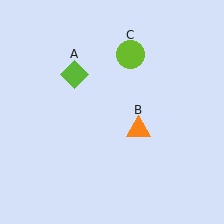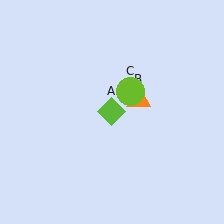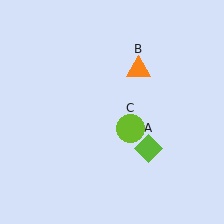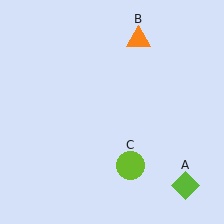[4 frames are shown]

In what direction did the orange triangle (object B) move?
The orange triangle (object B) moved up.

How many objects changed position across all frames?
3 objects changed position: lime diamond (object A), orange triangle (object B), lime circle (object C).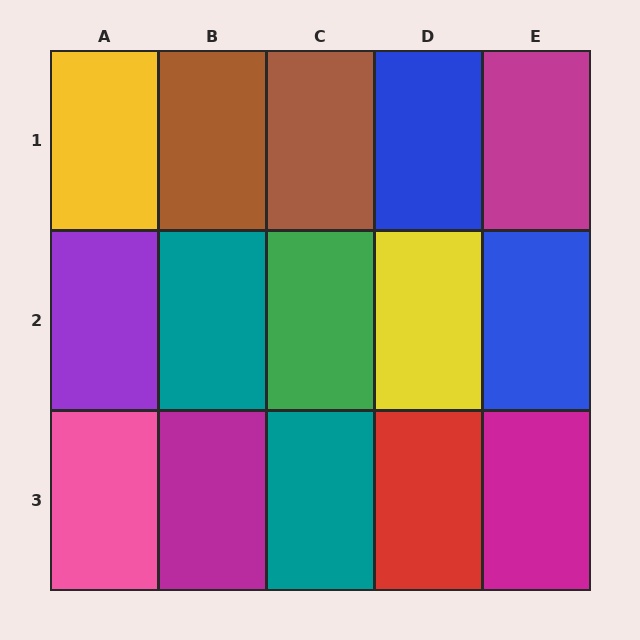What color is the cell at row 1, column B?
Brown.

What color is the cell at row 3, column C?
Teal.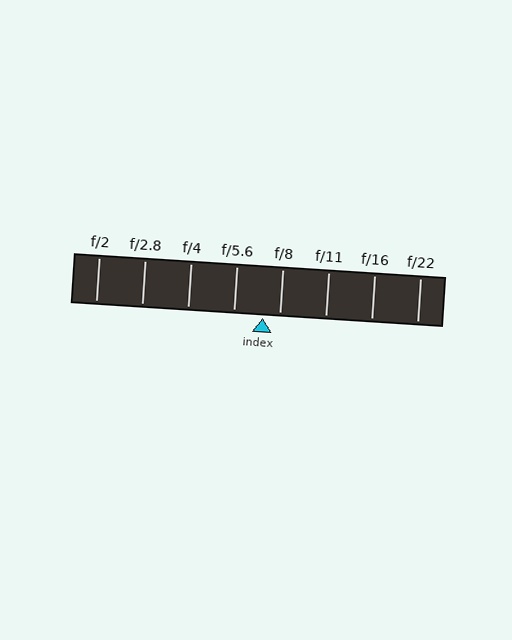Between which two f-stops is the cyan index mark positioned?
The index mark is between f/5.6 and f/8.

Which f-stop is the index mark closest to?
The index mark is closest to f/8.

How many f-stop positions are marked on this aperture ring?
There are 8 f-stop positions marked.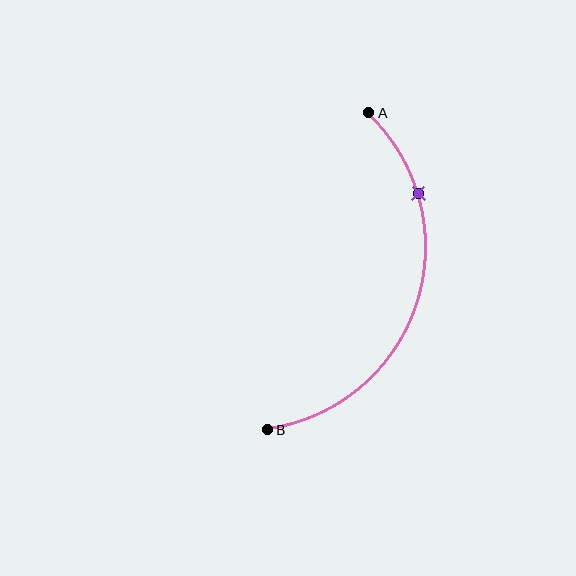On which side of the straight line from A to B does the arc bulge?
The arc bulges to the right of the straight line connecting A and B.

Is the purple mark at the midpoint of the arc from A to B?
No. The purple mark lies on the arc but is closer to endpoint A. The arc midpoint would be at the point on the curve equidistant along the arc from both A and B.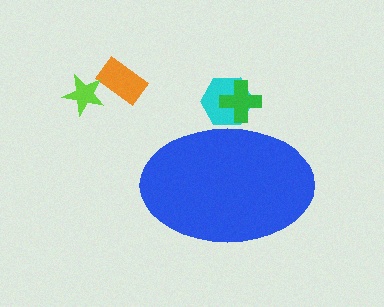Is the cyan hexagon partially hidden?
Yes, the cyan hexagon is partially hidden behind the blue ellipse.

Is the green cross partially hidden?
Yes, the green cross is partially hidden behind the blue ellipse.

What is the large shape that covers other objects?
A blue ellipse.